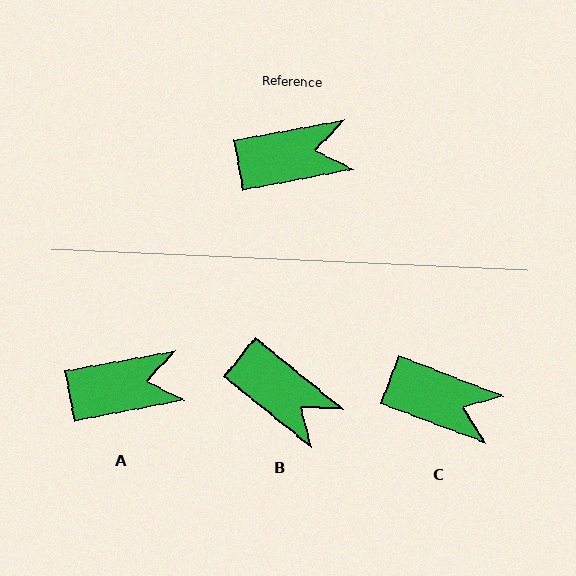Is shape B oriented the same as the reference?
No, it is off by about 50 degrees.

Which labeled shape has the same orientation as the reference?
A.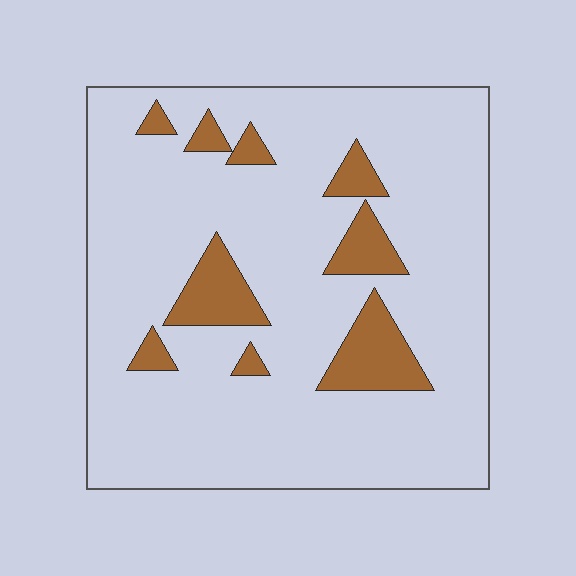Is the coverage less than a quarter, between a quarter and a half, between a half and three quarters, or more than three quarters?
Less than a quarter.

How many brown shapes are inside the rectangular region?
9.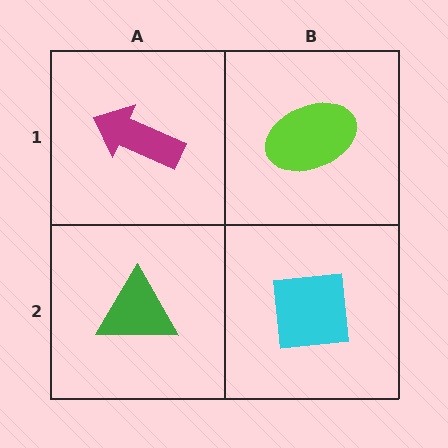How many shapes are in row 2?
2 shapes.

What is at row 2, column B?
A cyan square.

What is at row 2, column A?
A green triangle.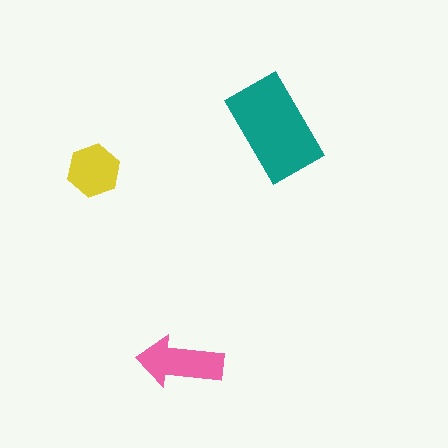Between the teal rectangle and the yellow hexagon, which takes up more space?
The teal rectangle.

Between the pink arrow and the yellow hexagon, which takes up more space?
The pink arrow.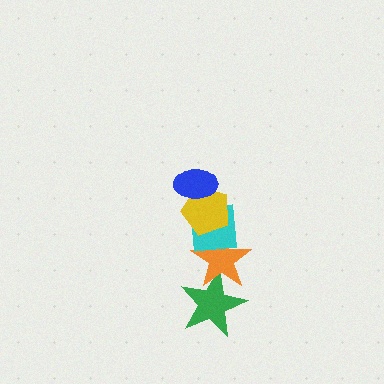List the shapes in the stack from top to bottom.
From top to bottom: the blue ellipse, the yellow pentagon, the cyan square, the orange star, the green star.